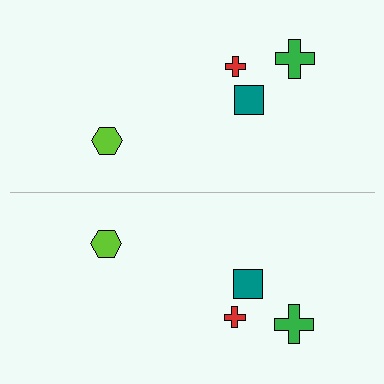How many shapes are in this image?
There are 8 shapes in this image.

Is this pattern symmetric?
Yes, this pattern has bilateral (reflection) symmetry.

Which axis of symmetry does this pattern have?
The pattern has a horizontal axis of symmetry running through the center of the image.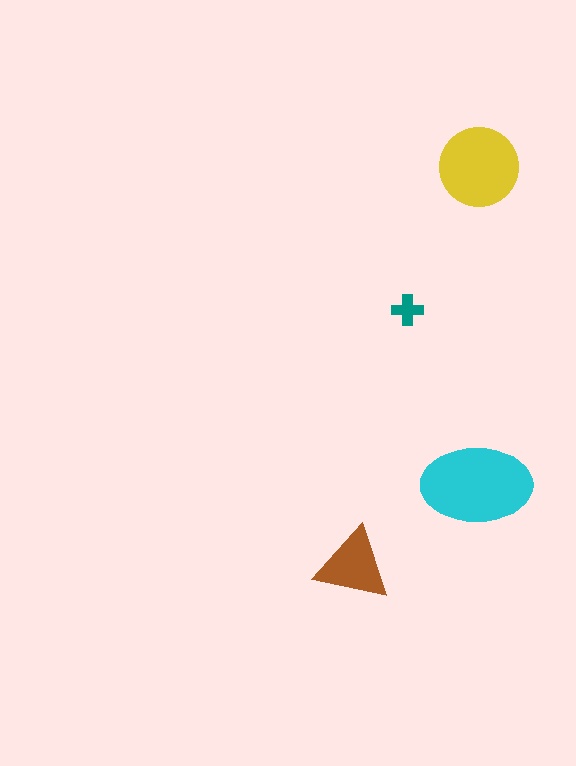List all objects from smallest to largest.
The teal cross, the brown triangle, the yellow circle, the cyan ellipse.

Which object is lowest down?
The brown triangle is bottommost.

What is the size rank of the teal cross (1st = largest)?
4th.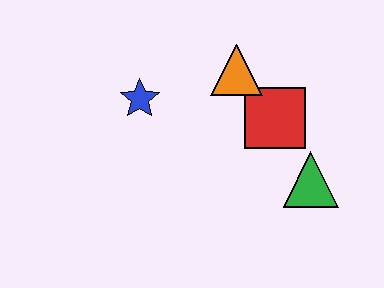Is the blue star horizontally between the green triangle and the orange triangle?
No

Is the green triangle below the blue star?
Yes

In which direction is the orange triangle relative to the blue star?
The orange triangle is to the right of the blue star.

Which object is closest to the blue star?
The orange triangle is closest to the blue star.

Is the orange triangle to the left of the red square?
Yes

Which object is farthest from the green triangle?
The blue star is farthest from the green triangle.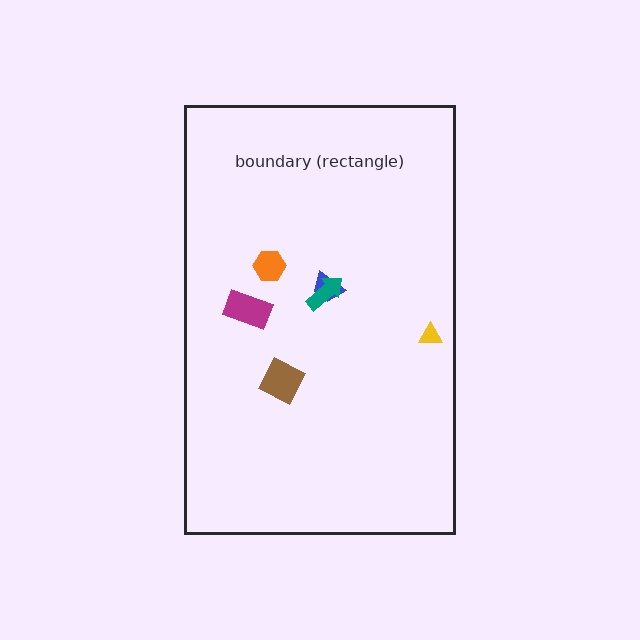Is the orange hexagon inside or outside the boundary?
Inside.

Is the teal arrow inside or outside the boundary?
Inside.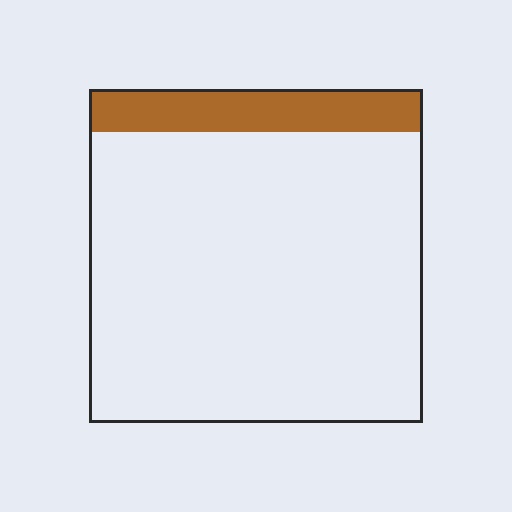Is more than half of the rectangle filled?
No.